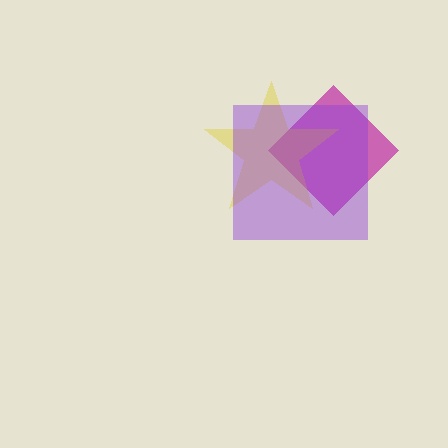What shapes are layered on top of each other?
The layered shapes are: a magenta diamond, a yellow star, a purple square.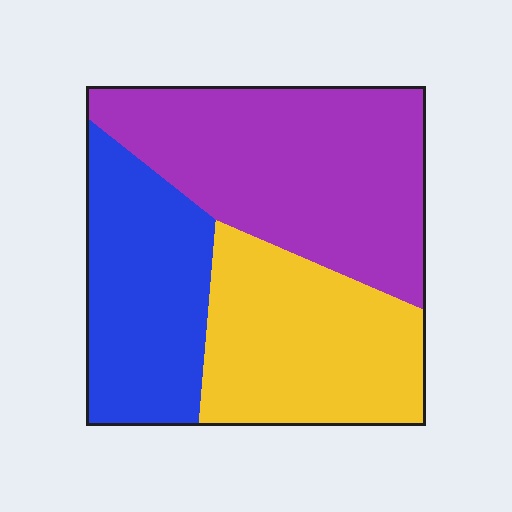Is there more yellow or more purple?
Purple.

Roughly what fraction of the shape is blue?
Blue covers 27% of the shape.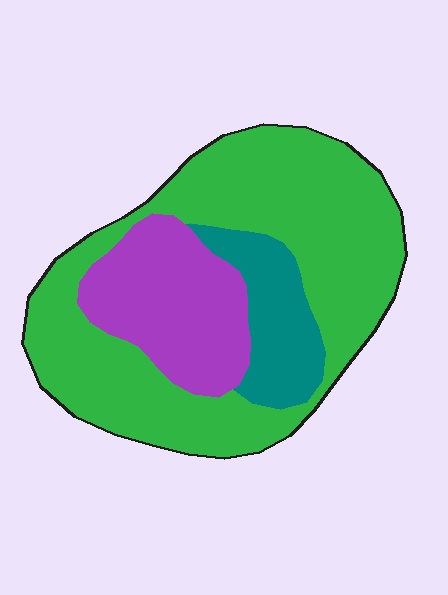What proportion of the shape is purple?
Purple takes up about one quarter (1/4) of the shape.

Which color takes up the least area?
Teal, at roughly 15%.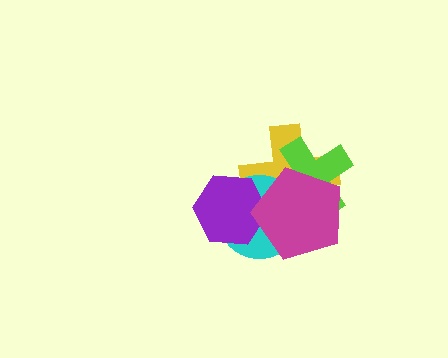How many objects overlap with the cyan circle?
4 objects overlap with the cyan circle.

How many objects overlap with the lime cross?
3 objects overlap with the lime cross.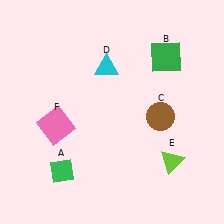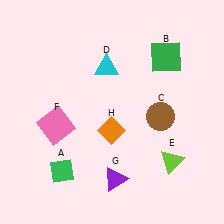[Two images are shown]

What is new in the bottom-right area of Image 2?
A purple triangle (G) was added in the bottom-right area of Image 2.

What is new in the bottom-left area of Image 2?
An orange diamond (H) was added in the bottom-left area of Image 2.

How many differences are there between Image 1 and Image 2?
There are 2 differences between the two images.